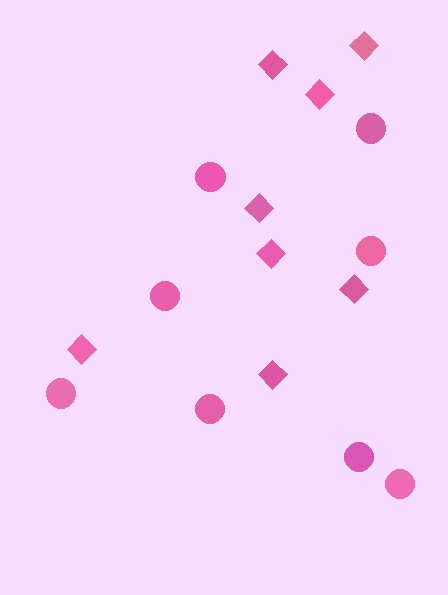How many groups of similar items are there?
There are 2 groups: one group of circles (8) and one group of diamonds (8).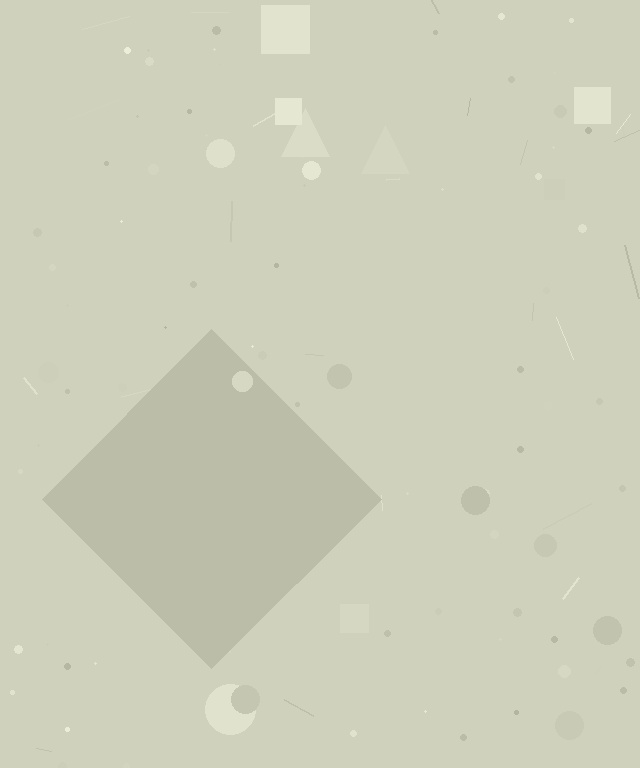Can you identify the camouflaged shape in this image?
The camouflaged shape is a diamond.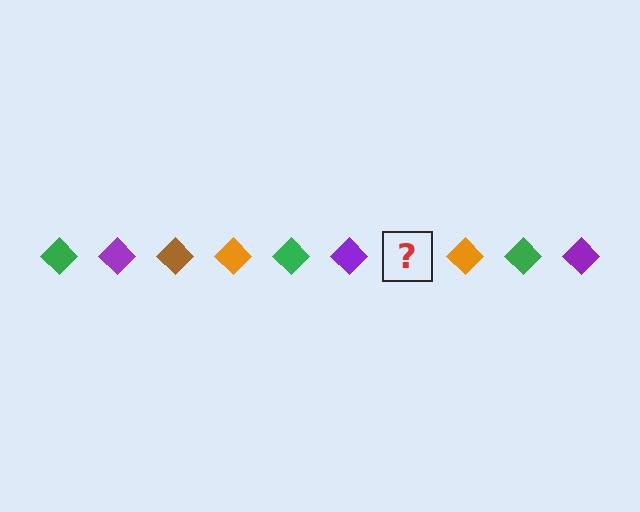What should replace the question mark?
The question mark should be replaced with a brown diamond.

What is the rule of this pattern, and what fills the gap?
The rule is that the pattern cycles through green, purple, brown, orange diamonds. The gap should be filled with a brown diamond.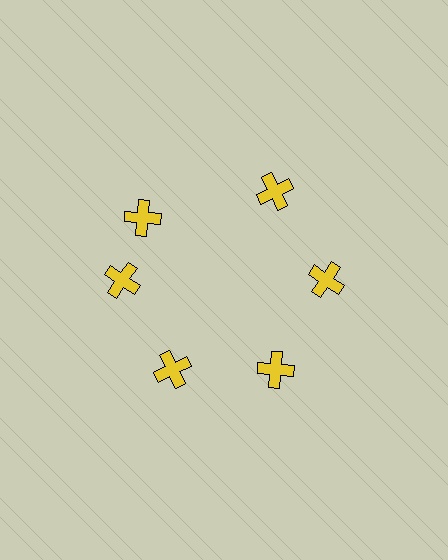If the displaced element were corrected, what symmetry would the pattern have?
It would have 6-fold rotational symmetry — the pattern would map onto itself every 60 degrees.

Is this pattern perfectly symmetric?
No. The 6 yellow crosses are arranged in a ring, but one element near the 11 o'clock position is rotated out of alignment along the ring, breaking the 6-fold rotational symmetry.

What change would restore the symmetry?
The symmetry would be restored by rotating it back into even spacing with its neighbors so that all 6 crosses sit at equal angles and equal distance from the center.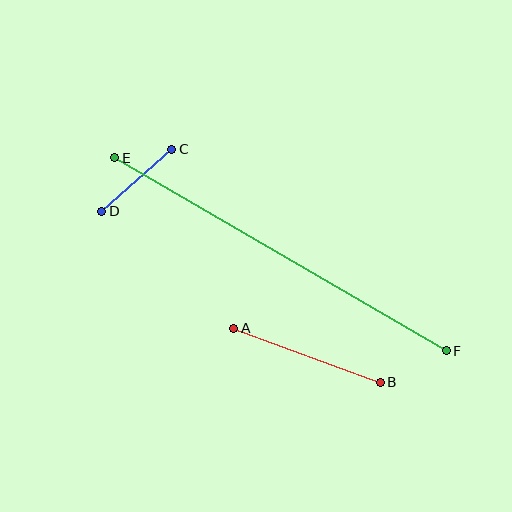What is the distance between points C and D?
The distance is approximately 94 pixels.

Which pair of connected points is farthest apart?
Points E and F are farthest apart.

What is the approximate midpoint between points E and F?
The midpoint is at approximately (281, 254) pixels.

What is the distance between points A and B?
The distance is approximately 156 pixels.